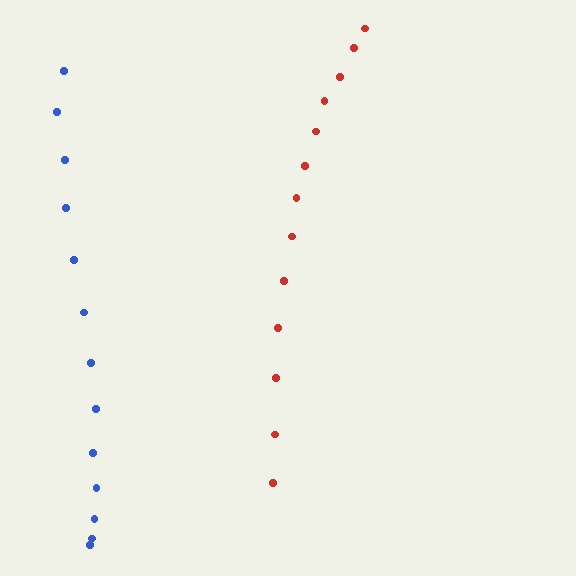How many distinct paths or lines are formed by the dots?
There are 2 distinct paths.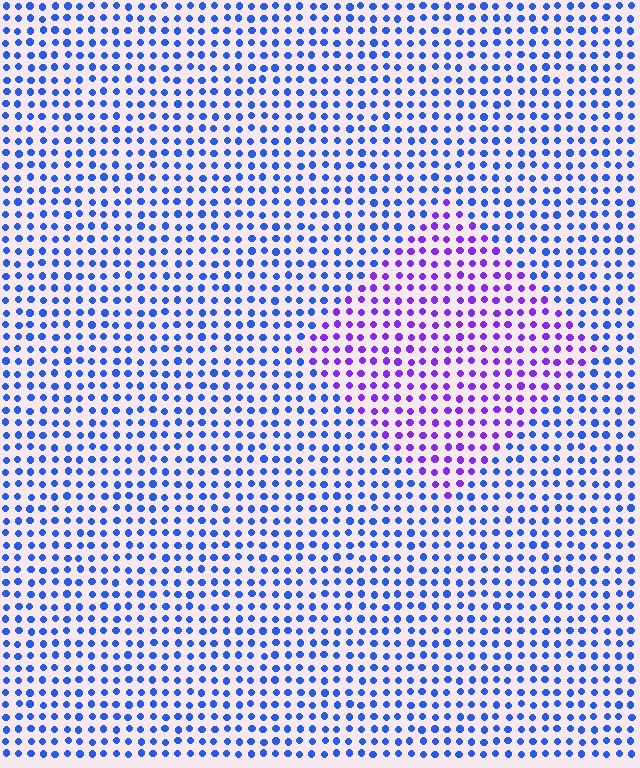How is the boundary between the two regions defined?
The boundary is defined purely by a slight shift in hue (about 46 degrees). Spacing, size, and orientation are identical on both sides.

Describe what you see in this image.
The image is filled with small blue elements in a uniform arrangement. A diamond-shaped region is visible where the elements are tinted to a slightly different hue, forming a subtle color boundary.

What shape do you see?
I see a diamond.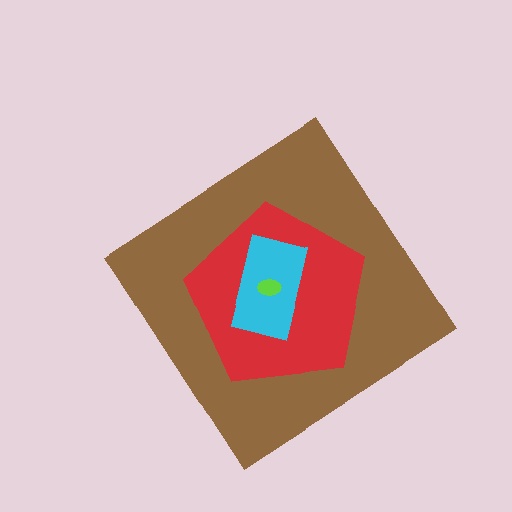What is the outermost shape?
The brown diamond.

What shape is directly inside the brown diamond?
The red pentagon.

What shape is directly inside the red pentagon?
The cyan rectangle.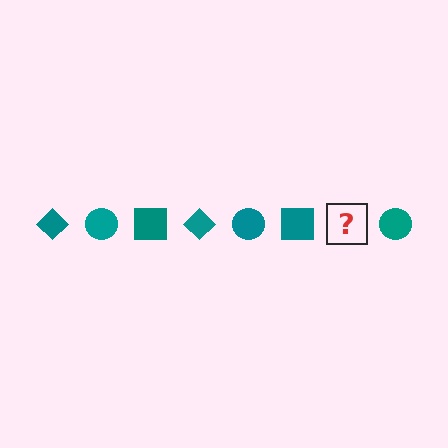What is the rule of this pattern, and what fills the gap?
The rule is that the pattern cycles through diamond, circle, square shapes in teal. The gap should be filled with a teal diamond.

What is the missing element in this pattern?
The missing element is a teal diamond.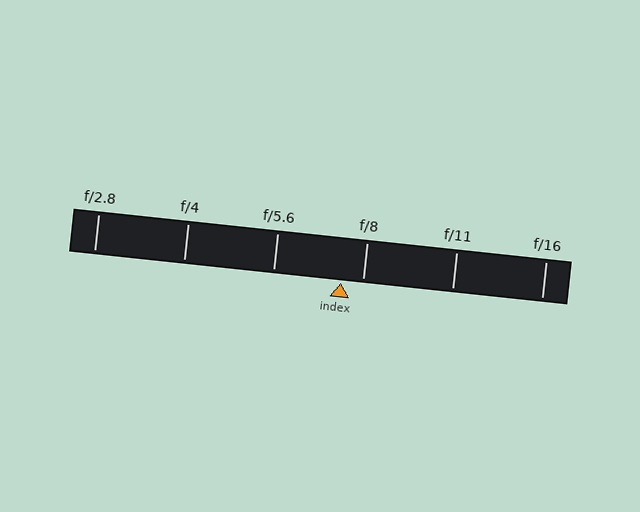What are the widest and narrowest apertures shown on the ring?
The widest aperture shown is f/2.8 and the narrowest is f/16.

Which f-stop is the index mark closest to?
The index mark is closest to f/8.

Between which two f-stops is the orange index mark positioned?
The index mark is between f/5.6 and f/8.